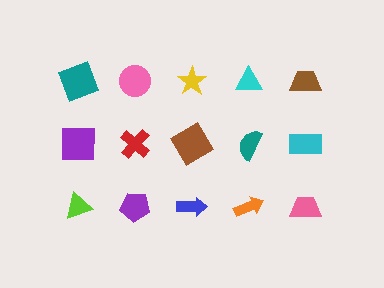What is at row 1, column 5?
A brown trapezoid.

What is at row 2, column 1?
A purple square.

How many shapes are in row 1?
5 shapes.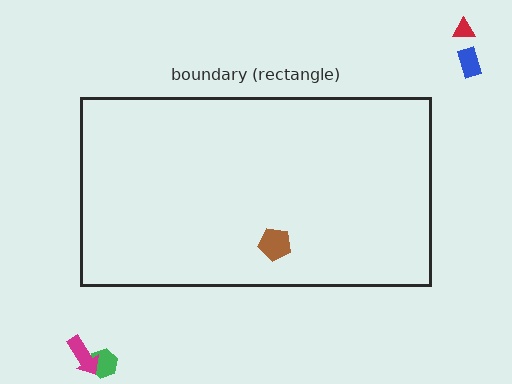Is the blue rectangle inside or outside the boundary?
Outside.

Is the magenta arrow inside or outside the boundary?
Outside.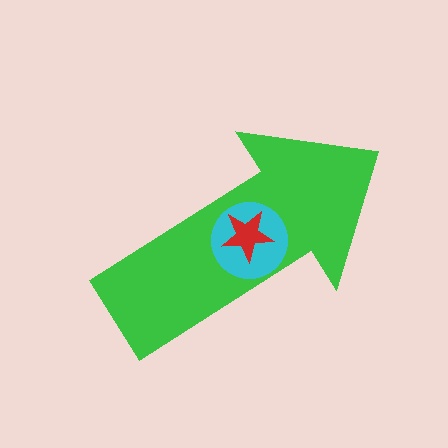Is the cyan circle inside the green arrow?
Yes.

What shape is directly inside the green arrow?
The cyan circle.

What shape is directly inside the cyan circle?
The red star.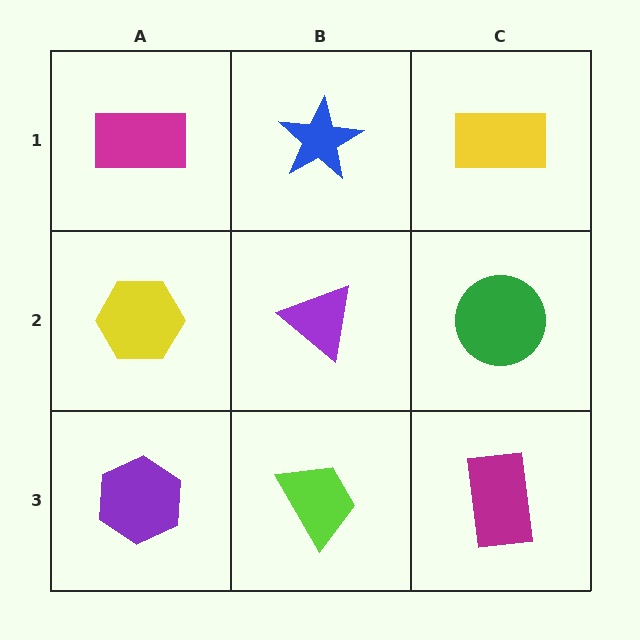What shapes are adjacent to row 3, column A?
A yellow hexagon (row 2, column A), a lime trapezoid (row 3, column B).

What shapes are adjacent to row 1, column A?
A yellow hexagon (row 2, column A), a blue star (row 1, column B).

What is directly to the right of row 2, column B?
A green circle.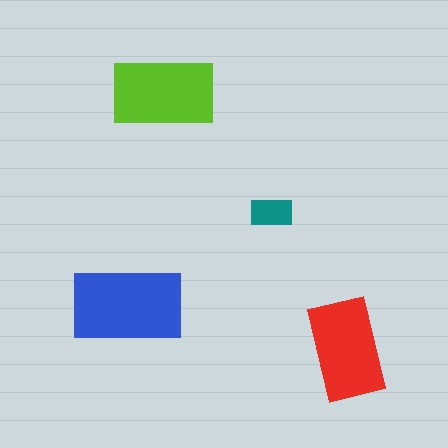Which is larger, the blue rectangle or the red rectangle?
The blue one.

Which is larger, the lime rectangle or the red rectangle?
The lime one.